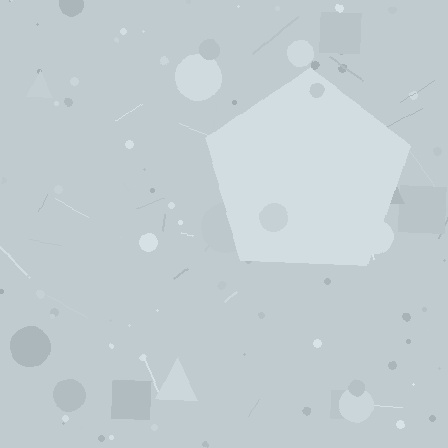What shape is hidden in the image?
A pentagon is hidden in the image.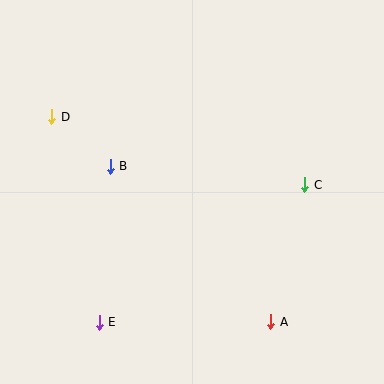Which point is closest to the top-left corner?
Point D is closest to the top-left corner.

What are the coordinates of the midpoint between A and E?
The midpoint between A and E is at (185, 322).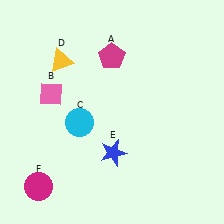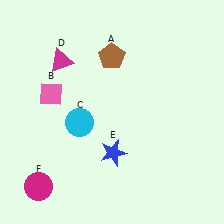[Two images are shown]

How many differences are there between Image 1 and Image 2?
There are 2 differences between the two images.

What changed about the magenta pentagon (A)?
In Image 1, A is magenta. In Image 2, it changed to brown.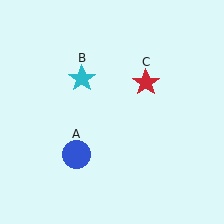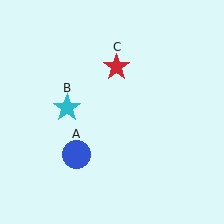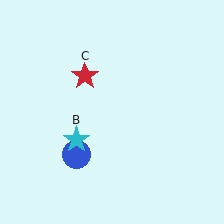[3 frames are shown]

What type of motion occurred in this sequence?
The cyan star (object B), red star (object C) rotated counterclockwise around the center of the scene.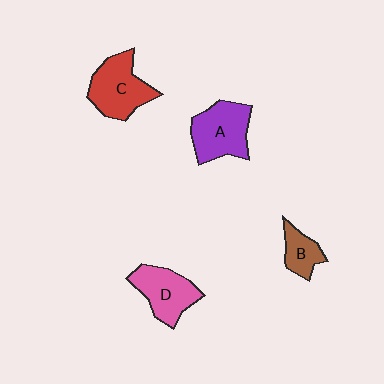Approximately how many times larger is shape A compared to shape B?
Approximately 2.0 times.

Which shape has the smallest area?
Shape B (brown).